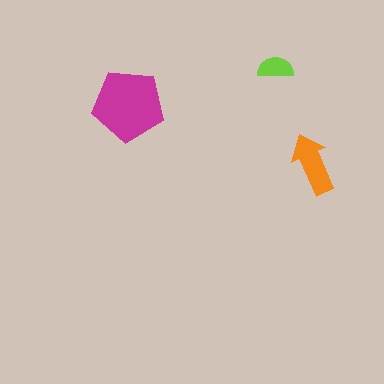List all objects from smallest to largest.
The lime semicircle, the orange arrow, the magenta pentagon.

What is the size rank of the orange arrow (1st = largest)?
2nd.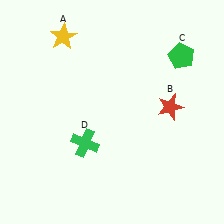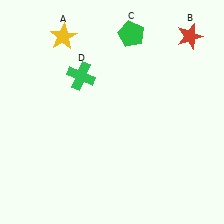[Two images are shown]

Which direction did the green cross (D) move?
The green cross (D) moved up.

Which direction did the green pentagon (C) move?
The green pentagon (C) moved left.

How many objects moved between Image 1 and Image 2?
3 objects moved between the two images.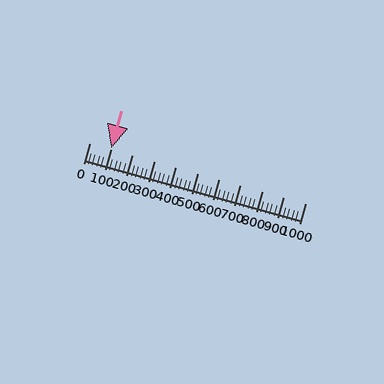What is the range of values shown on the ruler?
The ruler shows values from 0 to 1000.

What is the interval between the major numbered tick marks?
The major tick marks are spaced 100 units apart.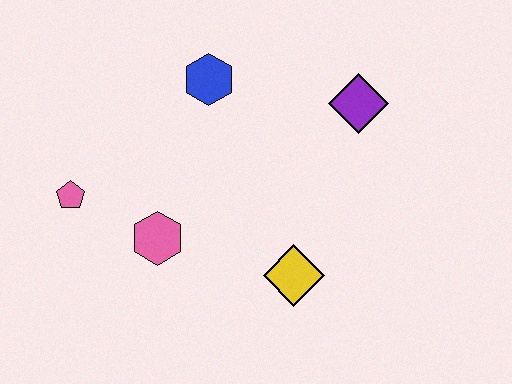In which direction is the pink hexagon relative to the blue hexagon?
The pink hexagon is below the blue hexagon.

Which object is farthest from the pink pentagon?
The purple diamond is farthest from the pink pentagon.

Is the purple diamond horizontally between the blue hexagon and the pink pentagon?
No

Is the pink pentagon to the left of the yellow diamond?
Yes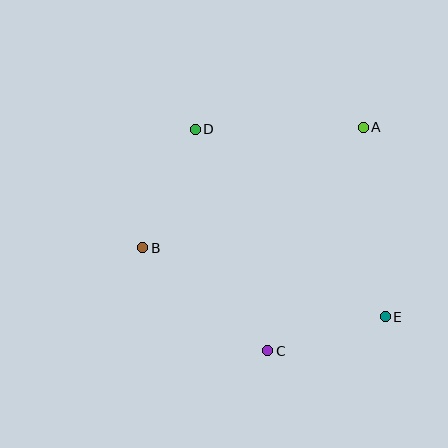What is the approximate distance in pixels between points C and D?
The distance between C and D is approximately 233 pixels.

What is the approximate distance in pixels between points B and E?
The distance between B and E is approximately 252 pixels.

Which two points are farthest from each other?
Points D and E are farthest from each other.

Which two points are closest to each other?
Points C and E are closest to each other.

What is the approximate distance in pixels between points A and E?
The distance between A and E is approximately 191 pixels.